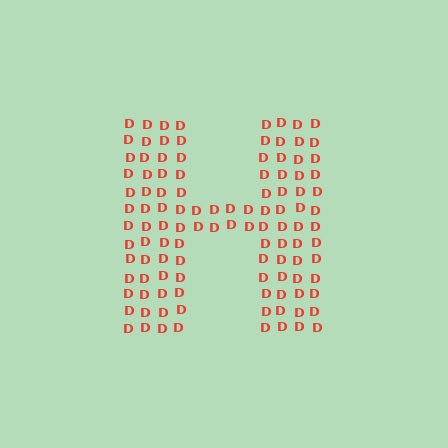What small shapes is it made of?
It is made of small letter D's.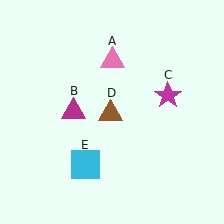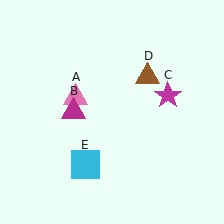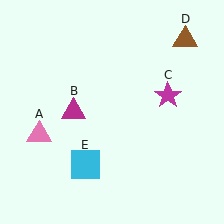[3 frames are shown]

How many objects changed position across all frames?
2 objects changed position: pink triangle (object A), brown triangle (object D).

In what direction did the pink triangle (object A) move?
The pink triangle (object A) moved down and to the left.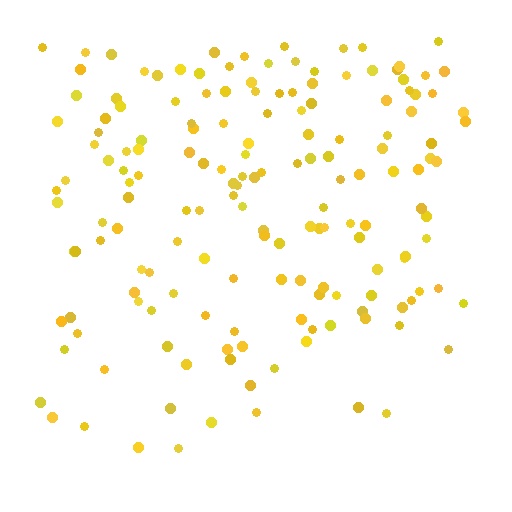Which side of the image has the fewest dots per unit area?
The bottom.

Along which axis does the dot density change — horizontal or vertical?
Vertical.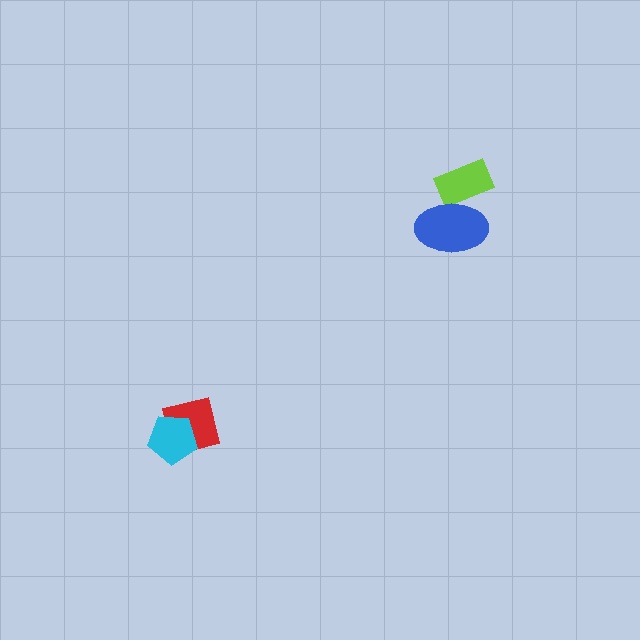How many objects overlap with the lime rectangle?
1 object overlaps with the lime rectangle.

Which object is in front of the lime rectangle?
The blue ellipse is in front of the lime rectangle.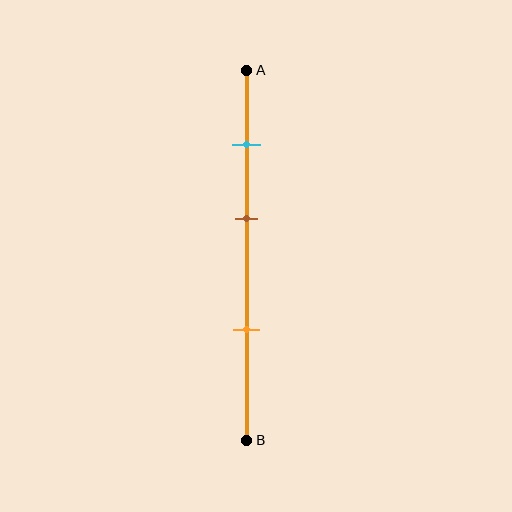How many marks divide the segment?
There are 3 marks dividing the segment.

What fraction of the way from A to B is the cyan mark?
The cyan mark is approximately 20% (0.2) of the way from A to B.